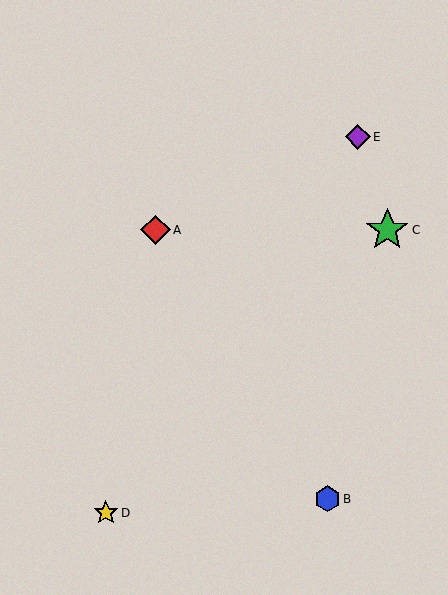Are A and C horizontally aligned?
Yes, both are at y≈230.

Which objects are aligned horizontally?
Objects A, C are aligned horizontally.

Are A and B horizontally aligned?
No, A is at y≈230 and B is at y≈499.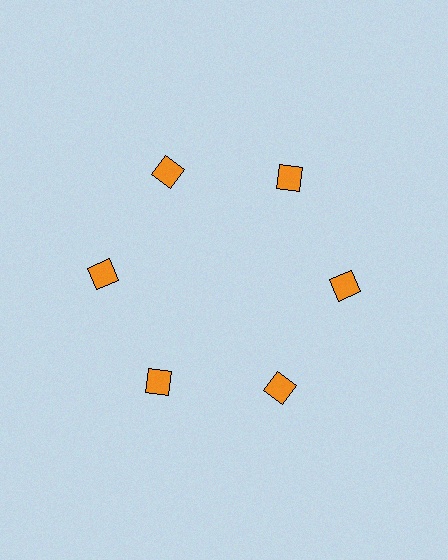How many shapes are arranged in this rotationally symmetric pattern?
There are 6 shapes, arranged in 6 groups of 1.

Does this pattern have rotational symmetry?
Yes, this pattern has 6-fold rotational symmetry. It looks the same after rotating 60 degrees around the center.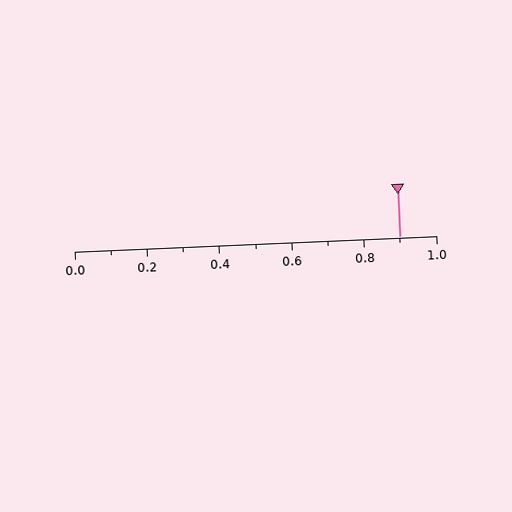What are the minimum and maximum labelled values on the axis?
The axis runs from 0.0 to 1.0.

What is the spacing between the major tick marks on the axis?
The major ticks are spaced 0.2 apart.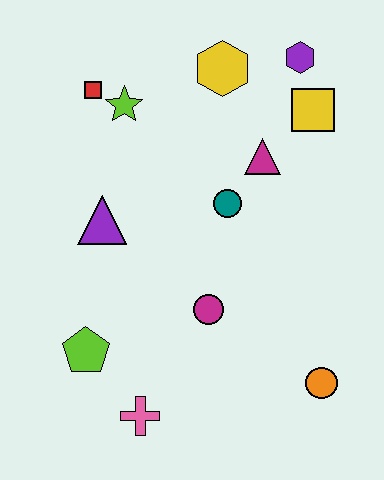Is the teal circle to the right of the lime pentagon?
Yes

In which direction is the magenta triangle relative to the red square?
The magenta triangle is to the right of the red square.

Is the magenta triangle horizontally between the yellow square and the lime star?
Yes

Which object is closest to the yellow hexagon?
The purple hexagon is closest to the yellow hexagon.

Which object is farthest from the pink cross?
The purple hexagon is farthest from the pink cross.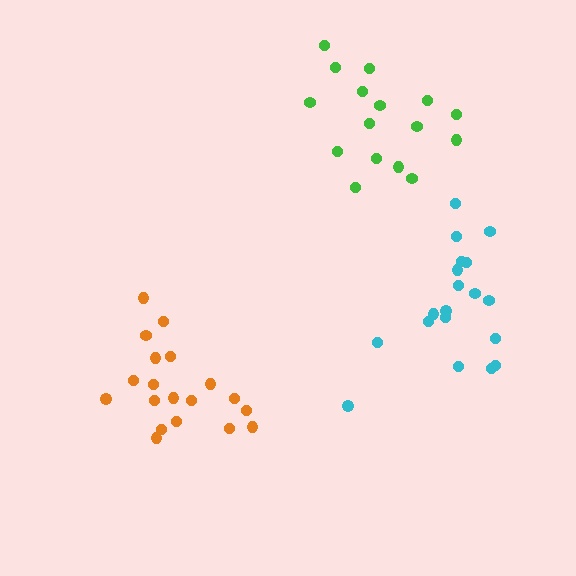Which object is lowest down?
The orange cluster is bottommost.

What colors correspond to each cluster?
The clusters are colored: orange, green, cyan.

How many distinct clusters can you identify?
There are 3 distinct clusters.